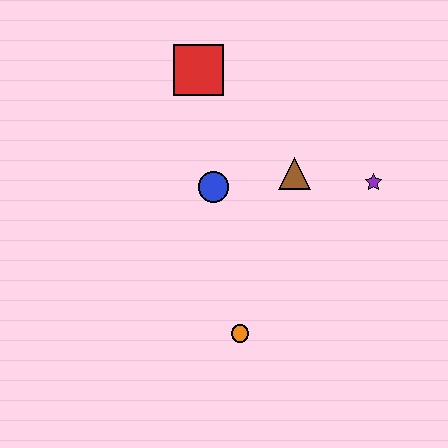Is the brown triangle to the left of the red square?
No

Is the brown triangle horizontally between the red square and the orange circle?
No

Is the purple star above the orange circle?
Yes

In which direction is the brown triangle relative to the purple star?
The brown triangle is to the left of the purple star.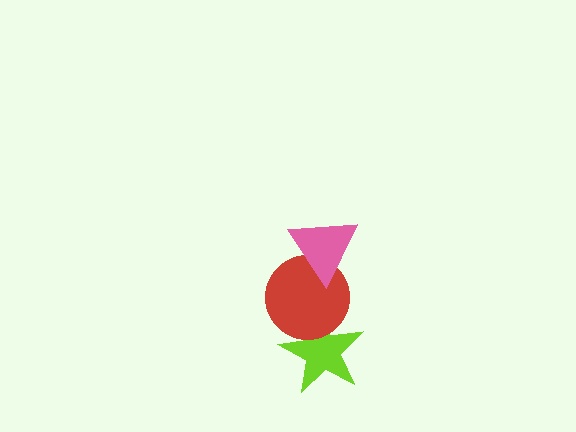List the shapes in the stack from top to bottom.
From top to bottom: the pink triangle, the red circle, the lime star.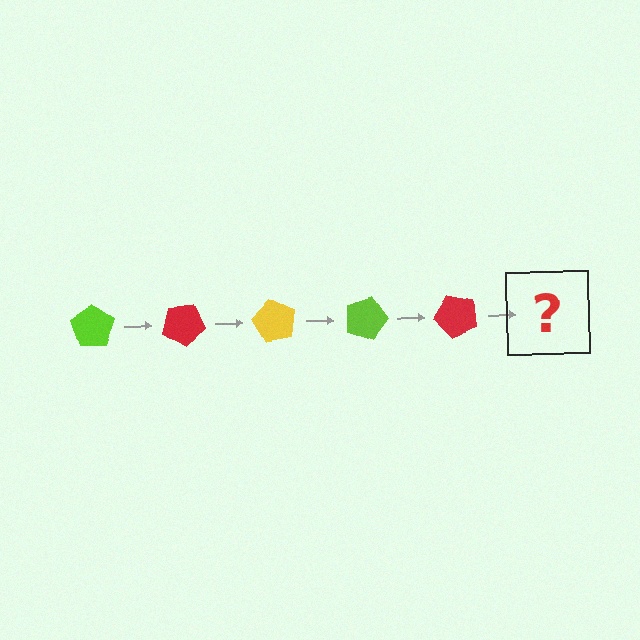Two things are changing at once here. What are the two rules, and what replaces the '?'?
The two rules are that it rotates 30 degrees each step and the color cycles through lime, red, and yellow. The '?' should be a yellow pentagon, rotated 150 degrees from the start.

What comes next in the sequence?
The next element should be a yellow pentagon, rotated 150 degrees from the start.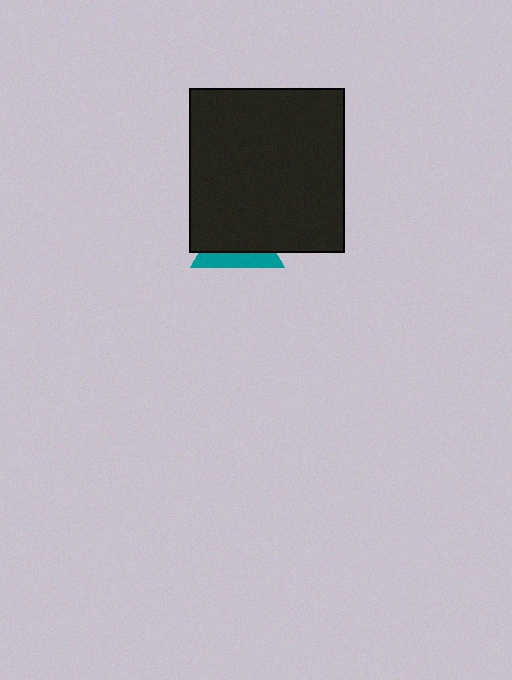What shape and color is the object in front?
The object in front is a black rectangle.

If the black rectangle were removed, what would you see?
You would see the complete teal triangle.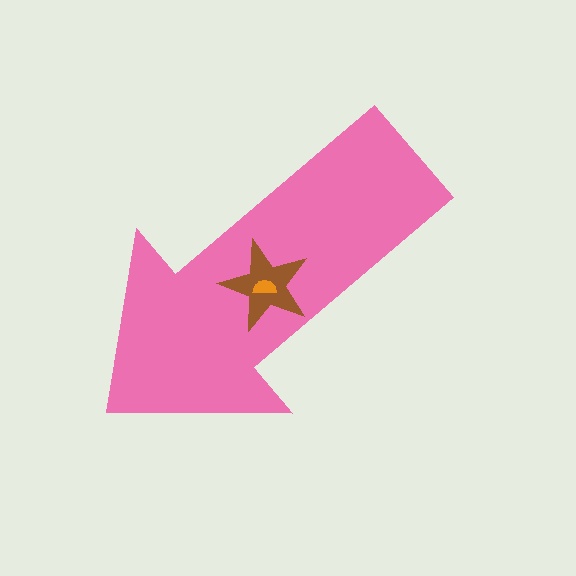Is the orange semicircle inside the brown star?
Yes.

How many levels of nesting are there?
3.